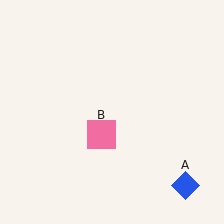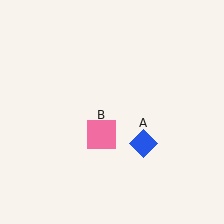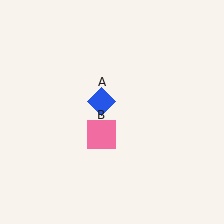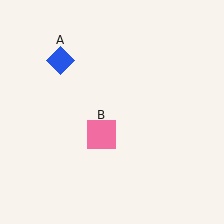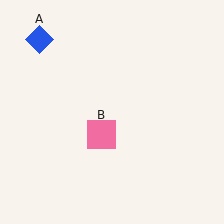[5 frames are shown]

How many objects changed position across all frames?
1 object changed position: blue diamond (object A).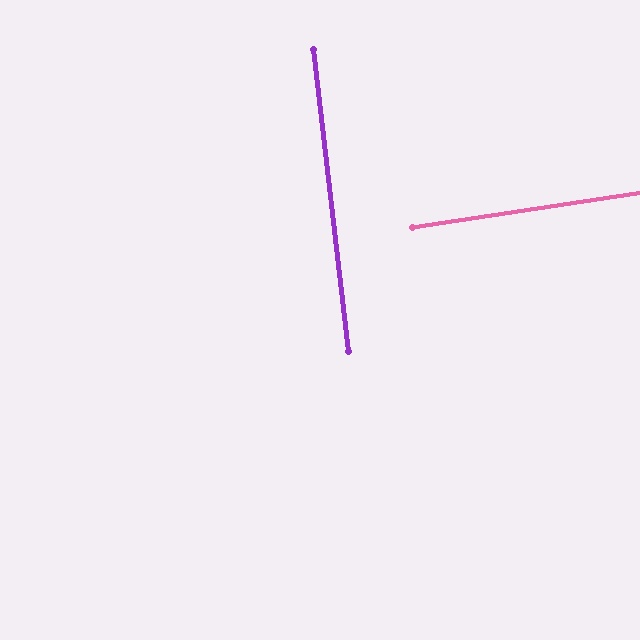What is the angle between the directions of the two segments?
Approximately 88 degrees.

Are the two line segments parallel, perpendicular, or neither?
Perpendicular — they meet at approximately 88°.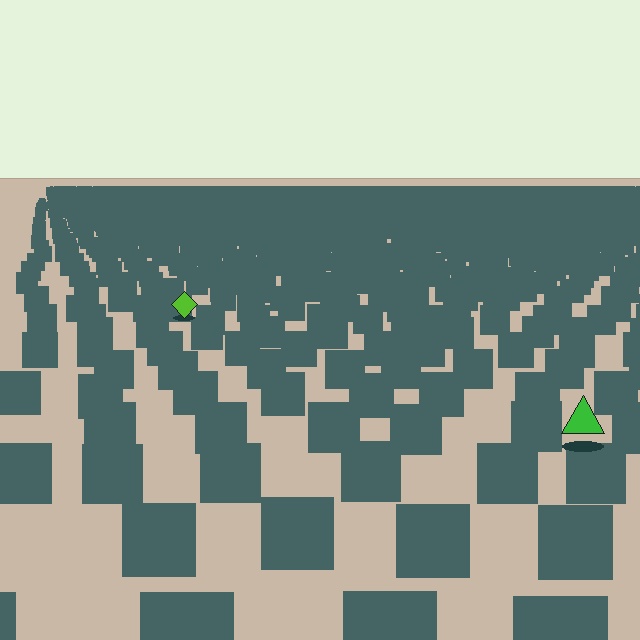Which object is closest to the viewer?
The green triangle is closest. The texture marks near it are larger and more spread out.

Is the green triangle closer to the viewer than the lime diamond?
Yes. The green triangle is closer — you can tell from the texture gradient: the ground texture is coarser near it.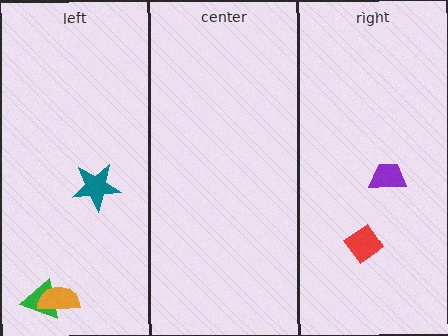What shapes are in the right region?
The purple trapezoid, the red diamond.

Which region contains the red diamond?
The right region.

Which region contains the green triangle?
The left region.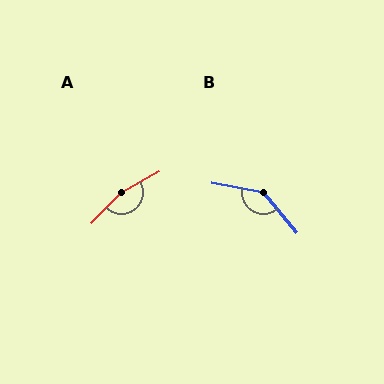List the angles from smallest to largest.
B (141°), A (163°).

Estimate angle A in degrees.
Approximately 163 degrees.